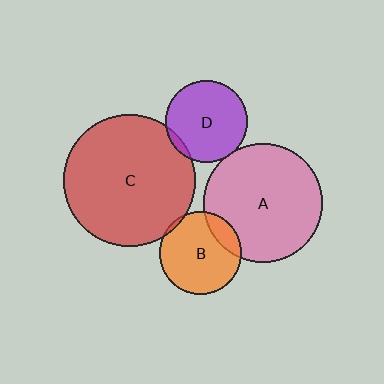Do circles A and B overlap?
Yes.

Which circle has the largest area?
Circle C (red).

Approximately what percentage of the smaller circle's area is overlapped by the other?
Approximately 15%.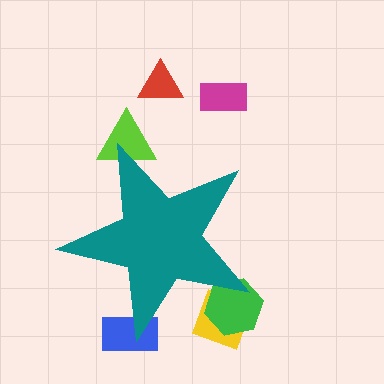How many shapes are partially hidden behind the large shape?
4 shapes are partially hidden.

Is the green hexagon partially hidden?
Yes, the green hexagon is partially hidden behind the teal star.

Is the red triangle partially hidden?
No, the red triangle is fully visible.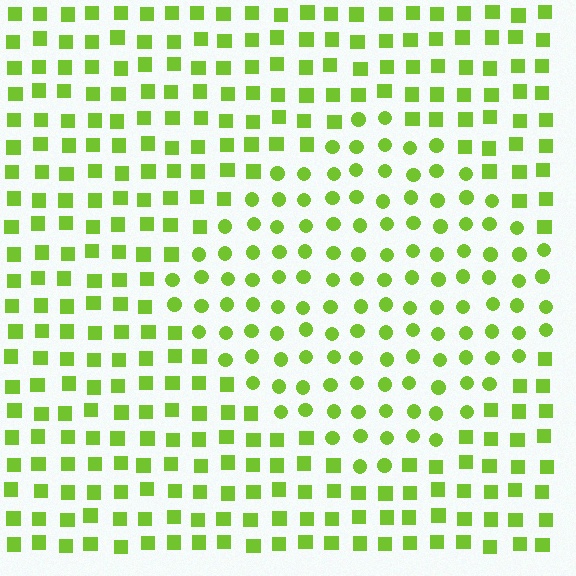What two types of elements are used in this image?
The image uses circles inside the diamond region and squares outside it.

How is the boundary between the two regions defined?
The boundary is defined by a change in element shape: circles inside vs. squares outside. All elements share the same color and spacing.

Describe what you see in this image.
The image is filled with small lime elements arranged in a uniform grid. A diamond-shaped region contains circles, while the surrounding area contains squares. The boundary is defined purely by the change in element shape.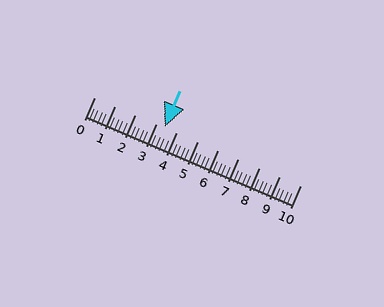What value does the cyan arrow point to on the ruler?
The cyan arrow points to approximately 3.4.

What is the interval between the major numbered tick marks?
The major tick marks are spaced 1 units apart.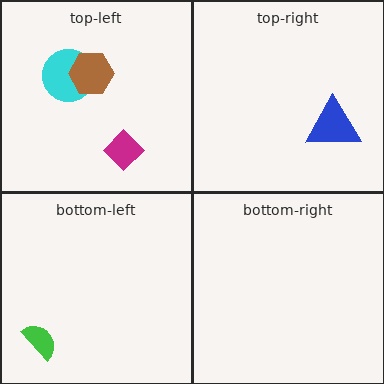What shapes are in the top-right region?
The blue triangle.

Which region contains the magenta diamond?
The top-left region.